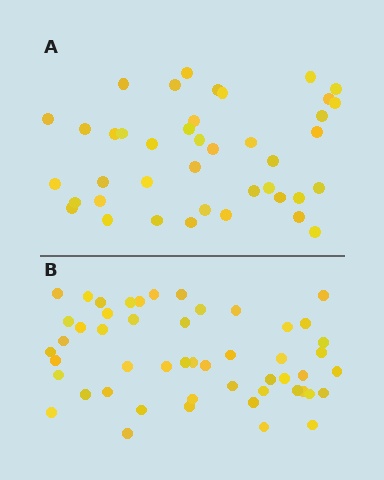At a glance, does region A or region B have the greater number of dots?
Region B (the bottom region) has more dots.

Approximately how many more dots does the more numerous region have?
Region B has roughly 10 or so more dots than region A.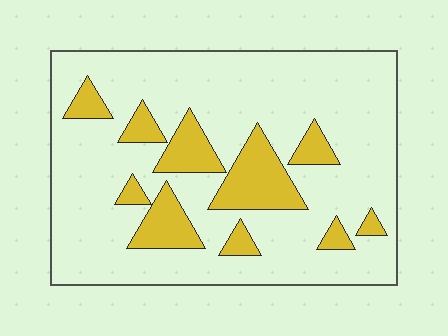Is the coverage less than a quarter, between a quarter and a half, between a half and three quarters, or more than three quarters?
Less than a quarter.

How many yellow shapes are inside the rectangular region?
10.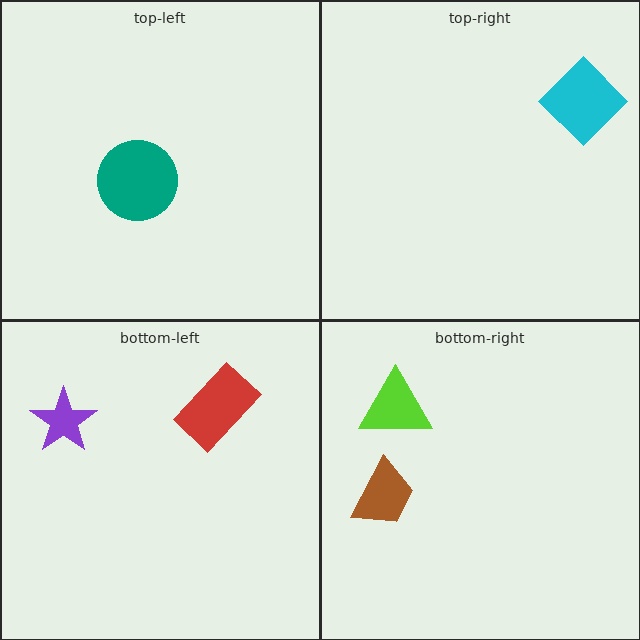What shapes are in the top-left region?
The teal circle.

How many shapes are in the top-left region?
1.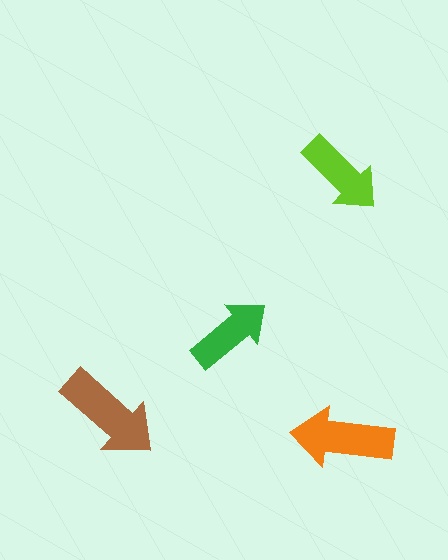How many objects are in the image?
There are 4 objects in the image.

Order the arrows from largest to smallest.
the brown one, the orange one, the lime one, the green one.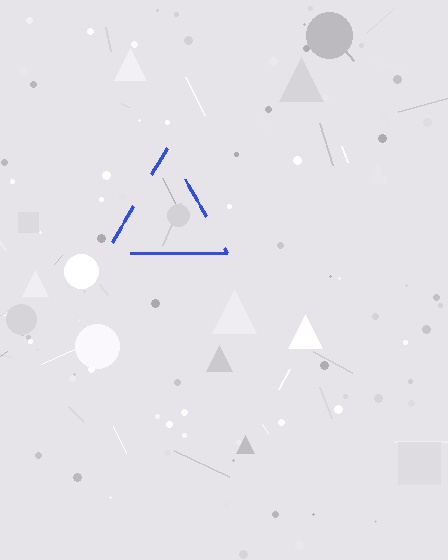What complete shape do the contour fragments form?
The contour fragments form a triangle.